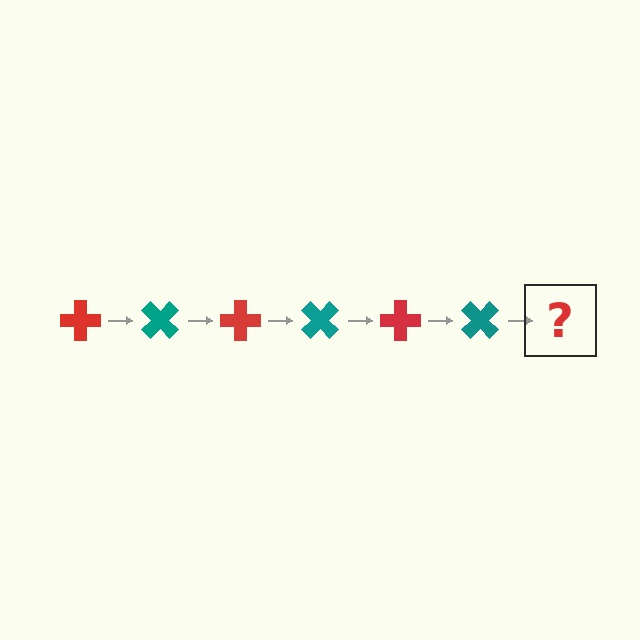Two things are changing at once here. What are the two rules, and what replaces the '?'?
The two rules are that it rotates 45 degrees each step and the color cycles through red and teal. The '?' should be a red cross, rotated 270 degrees from the start.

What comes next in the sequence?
The next element should be a red cross, rotated 270 degrees from the start.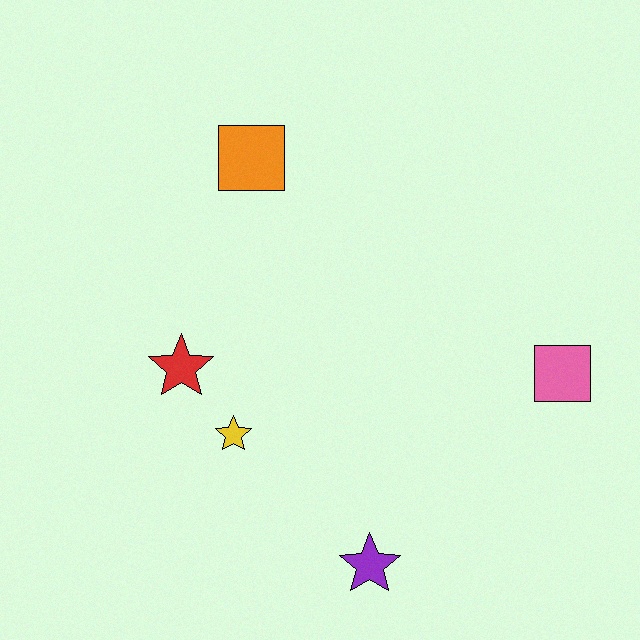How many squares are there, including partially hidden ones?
There are 2 squares.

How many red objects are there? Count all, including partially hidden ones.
There is 1 red object.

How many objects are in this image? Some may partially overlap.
There are 5 objects.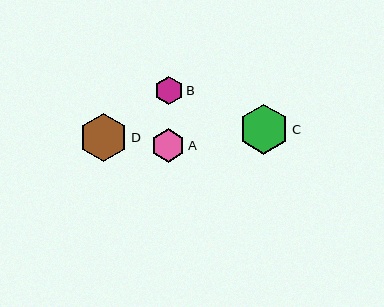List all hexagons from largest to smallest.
From largest to smallest: C, D, A, B.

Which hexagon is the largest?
Hexagon C is the largest with a size of approximately 50 pixels.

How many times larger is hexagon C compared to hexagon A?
Hexagon C is approximately 1.5 times the size of hexagon A.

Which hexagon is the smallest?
Hexagon B is the smallest with a size of approximately 28 pixels.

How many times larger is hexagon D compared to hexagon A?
Hexagon D is approximately 1.4 times the size of hexagon A.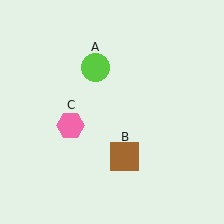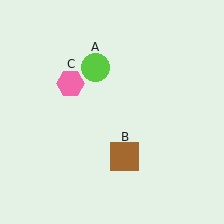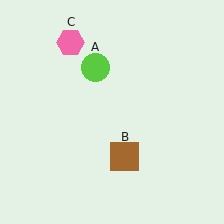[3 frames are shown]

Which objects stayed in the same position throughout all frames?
Lime circle (object A) and brown square (object B) remained stationary.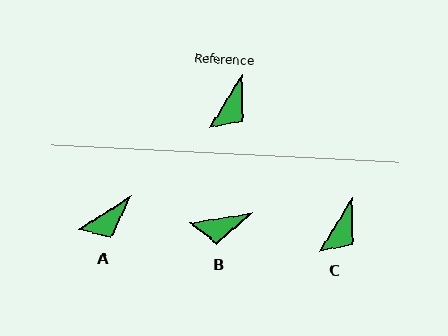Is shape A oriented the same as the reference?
No, it is off by about 27 degrees.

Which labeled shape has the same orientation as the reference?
C.